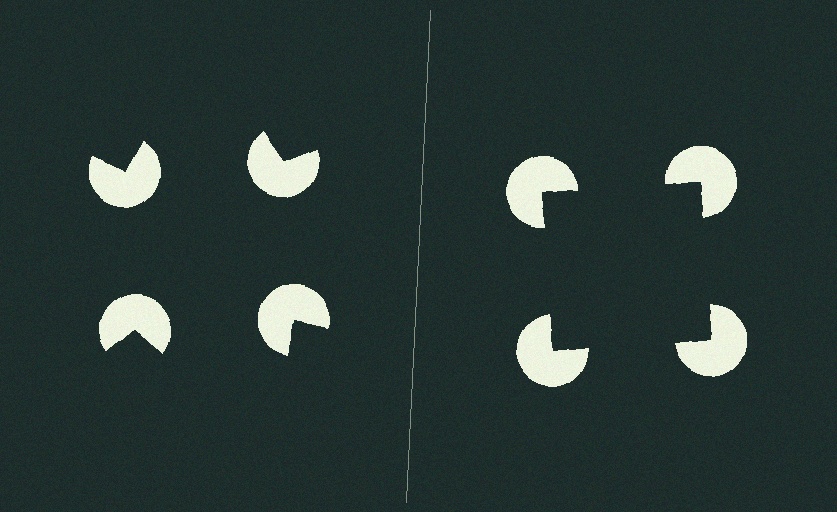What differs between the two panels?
The pac-man discs are positioned identically on both sides; only the wedge orientations differ. On the right they align to a square; on the left they are misaligned.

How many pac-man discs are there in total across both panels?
8 — 4 on each side.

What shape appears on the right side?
An illusory square.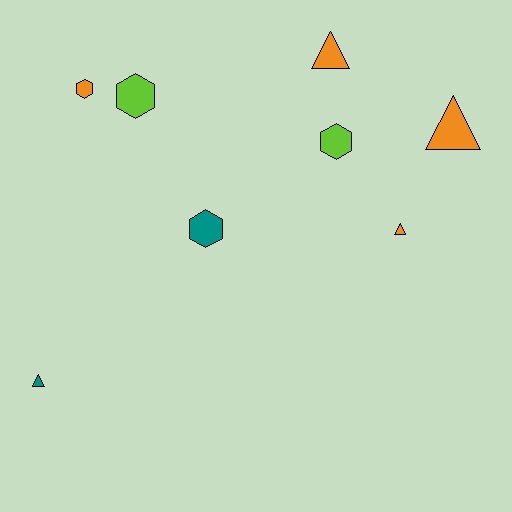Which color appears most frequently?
Orange, with 4 objects.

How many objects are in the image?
There are 8 objects.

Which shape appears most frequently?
Hexagon, with 4 objects.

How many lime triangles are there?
There are no lime triangles.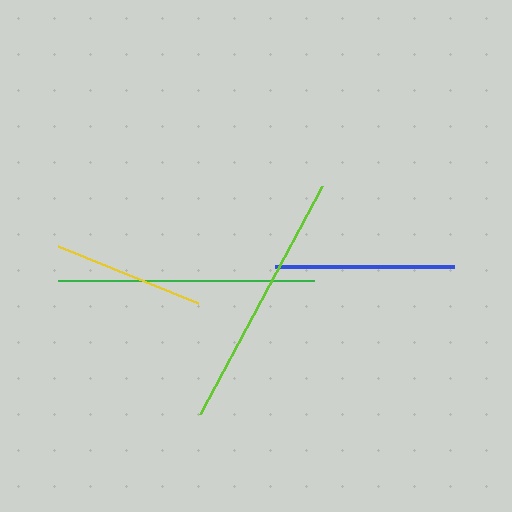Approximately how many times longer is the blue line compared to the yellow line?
The blue line is approximately 1.2 times the length of the yellow line.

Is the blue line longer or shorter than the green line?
The green line is longer than the blue line.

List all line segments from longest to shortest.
From longest to shortest: lime, green, blue, yellow.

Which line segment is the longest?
The lime line is the longest at approximately 259 pixels.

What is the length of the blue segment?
The blue segment is approximately 178 pixels long.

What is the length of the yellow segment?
The yellow segment is approximately 151 pixels long.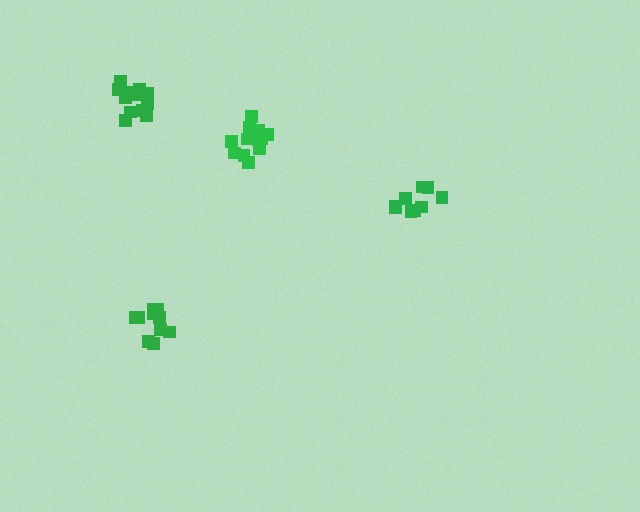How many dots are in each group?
Group 1: 10 dots, Group 2: 9 dots, Group 3: 13 dots, Group 4: 12 dots (44 total).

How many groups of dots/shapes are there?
There are 4 groups.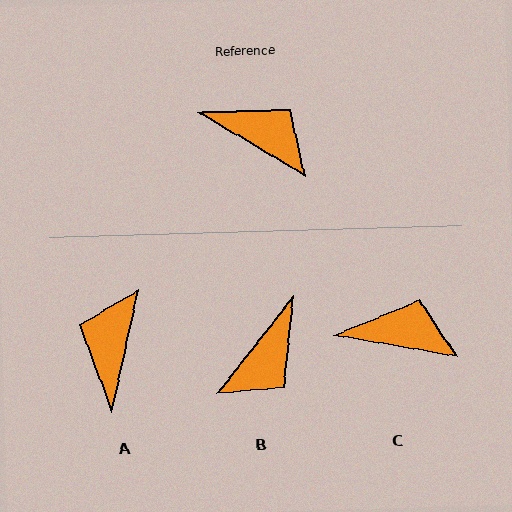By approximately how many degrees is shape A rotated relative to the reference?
Approximately 109 degrees counter-clockwise.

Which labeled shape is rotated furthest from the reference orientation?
A, about 109 degrees away.